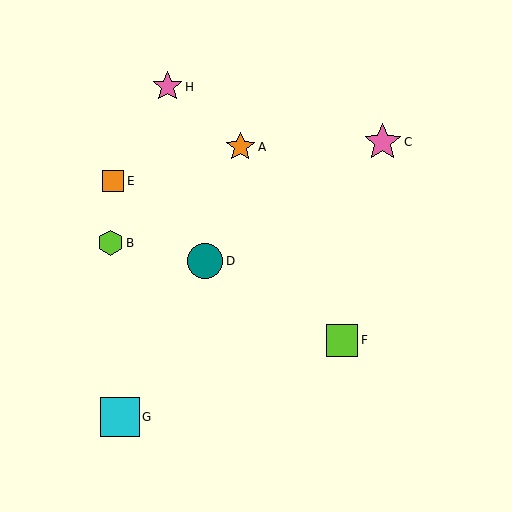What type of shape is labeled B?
Shape B is a lime hexagon.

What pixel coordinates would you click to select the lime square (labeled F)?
Click at (342, 340) to select the lime square F.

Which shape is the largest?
The cyan square (labeled G) is the largest.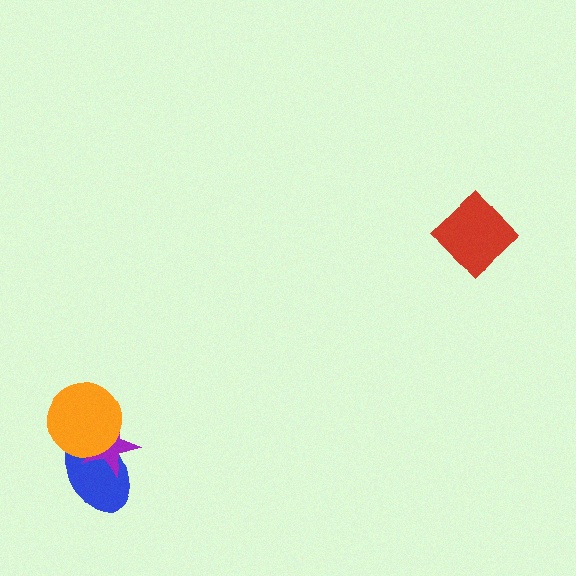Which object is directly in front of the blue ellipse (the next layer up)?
The purple star is directly in front of the blue ellipse.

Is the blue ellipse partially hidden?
Yes, it is partially covered by another shape.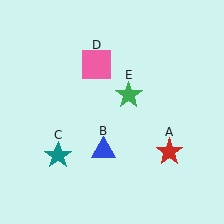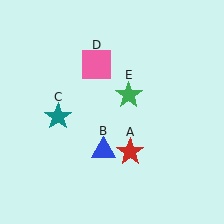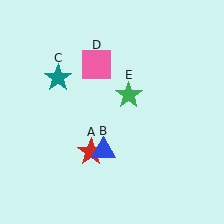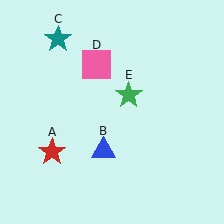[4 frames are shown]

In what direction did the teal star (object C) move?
The teal star (object C) moved up.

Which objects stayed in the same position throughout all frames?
Blue triangle (object B) and pink square (object D) and green star (object E) remained stationary.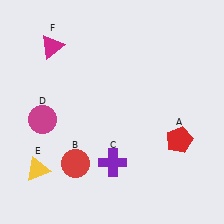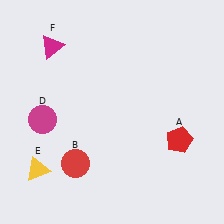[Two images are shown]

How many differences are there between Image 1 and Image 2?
There is 1 difference between the two images.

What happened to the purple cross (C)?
The purple cross (C) was removed in Image 2. It was in the bottom-right area of Image 1.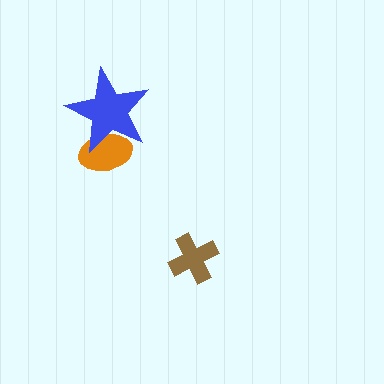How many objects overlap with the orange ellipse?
1 object overlaps with the orange ellipse.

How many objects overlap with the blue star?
1 object overlaps with the blue star.